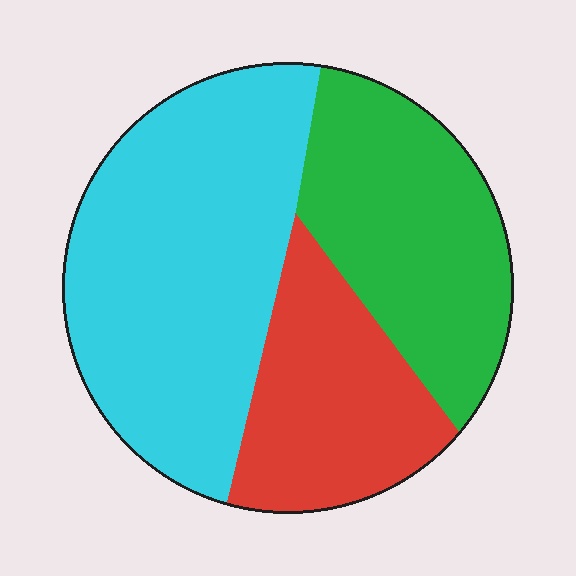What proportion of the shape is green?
Green takes up about one third (1/3) of the shape.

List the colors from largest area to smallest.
From largest to smallest: cyan, green, red.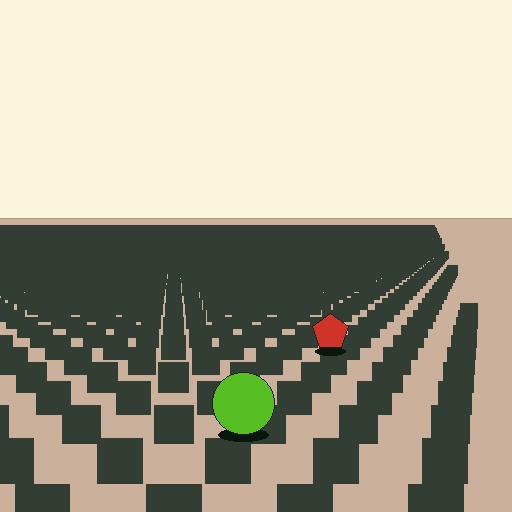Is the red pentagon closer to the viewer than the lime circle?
No. The lime circle is closer — you can tell from the texture gradient: the ground texture is coarser near it.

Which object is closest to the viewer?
The lime circle is closest. The texture marks near it are larger and more spread out.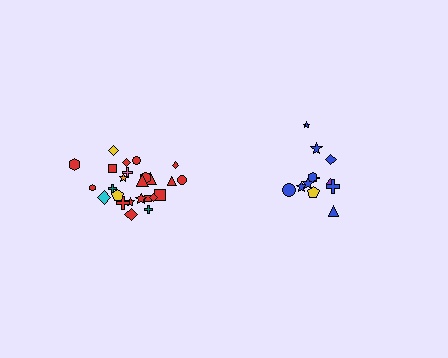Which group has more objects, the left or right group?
The left group.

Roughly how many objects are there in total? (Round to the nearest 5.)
Roughly 35 objects in total.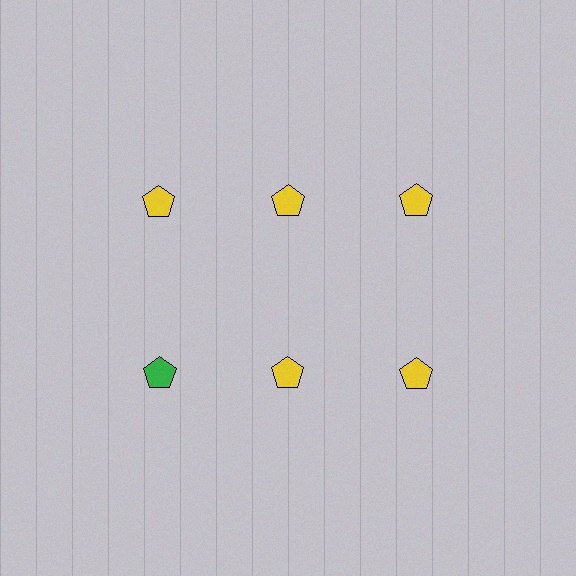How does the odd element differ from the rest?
It has a different color: green instead of yellow.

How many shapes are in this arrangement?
There are 6 shapes arranged in a grid pattern.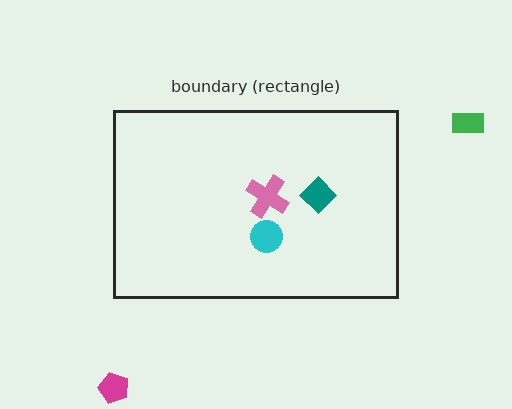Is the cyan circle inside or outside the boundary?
Inside.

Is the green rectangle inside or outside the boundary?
Outside.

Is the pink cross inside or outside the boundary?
Inside.